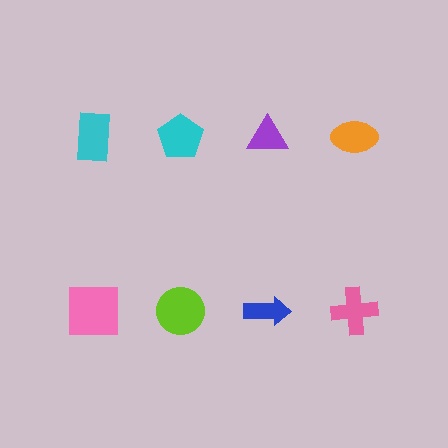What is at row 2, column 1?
A pink square.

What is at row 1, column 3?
A purple triangle.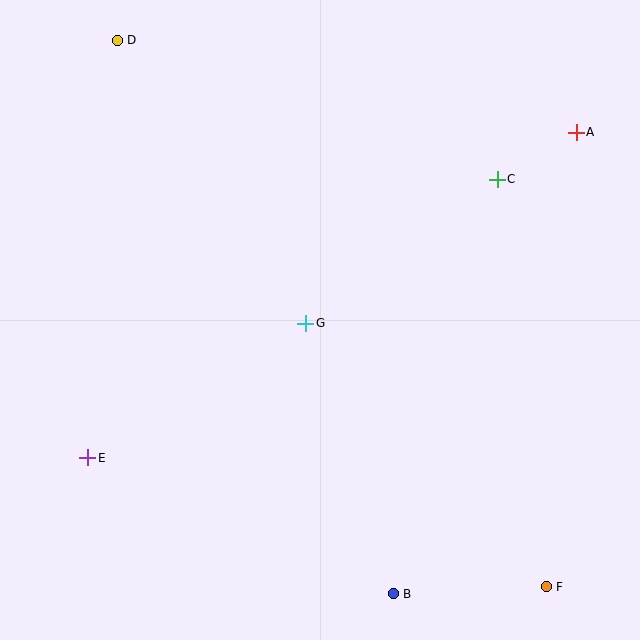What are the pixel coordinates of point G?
Point G is at (306, 323).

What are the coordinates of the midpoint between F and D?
The midpoint between F and D is at (332, 313).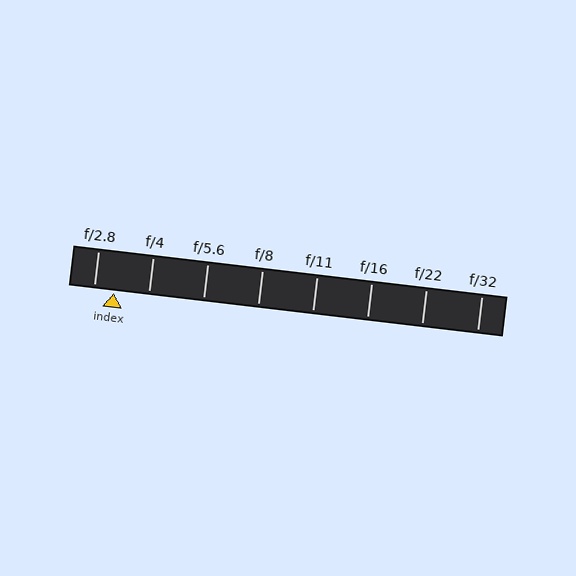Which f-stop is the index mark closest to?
The index mark is closest to f/2.8.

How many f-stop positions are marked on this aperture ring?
There are 8 f-stop positions marked.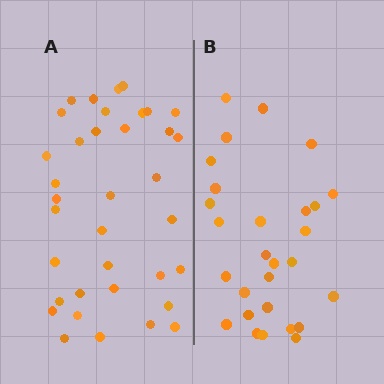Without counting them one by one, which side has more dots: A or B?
Region A (the left region) has more dots.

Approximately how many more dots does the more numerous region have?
Region A has roughly 8 or so more dots than region B.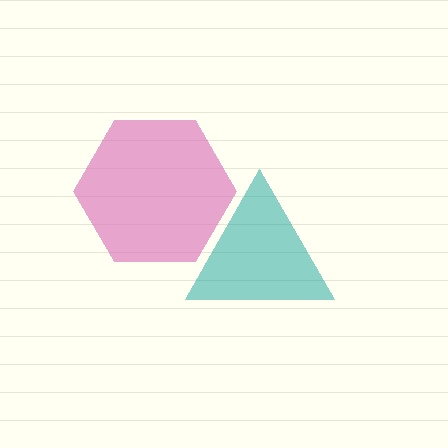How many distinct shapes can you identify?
There are 2 distinct shapes: a pink hexagon, a teal triangle.